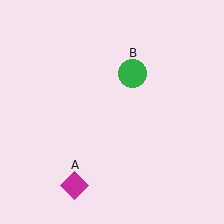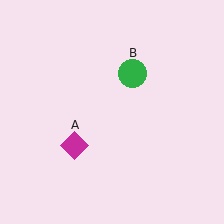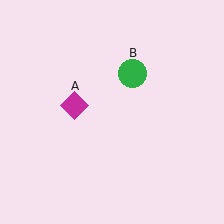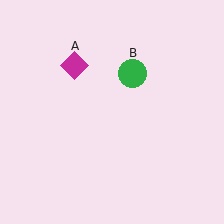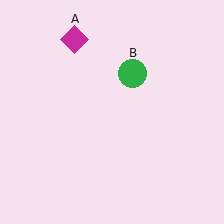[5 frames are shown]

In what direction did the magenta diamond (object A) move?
The magenta diamond (object A) moved up.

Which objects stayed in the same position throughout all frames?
Green circle (object B) remained stationary.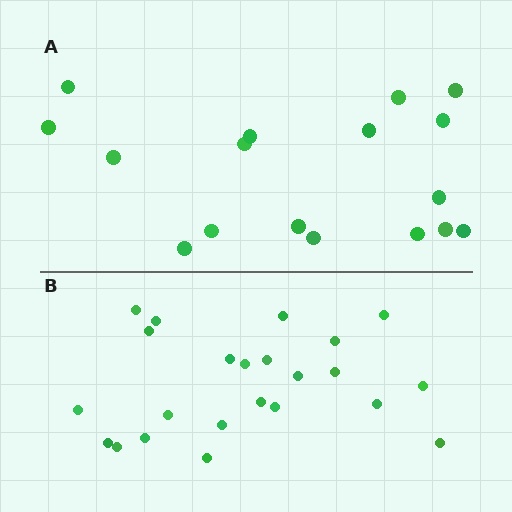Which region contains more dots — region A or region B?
Region B (the bottom region) has more dots.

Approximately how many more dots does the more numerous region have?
Region B has about 6 more dots than region A.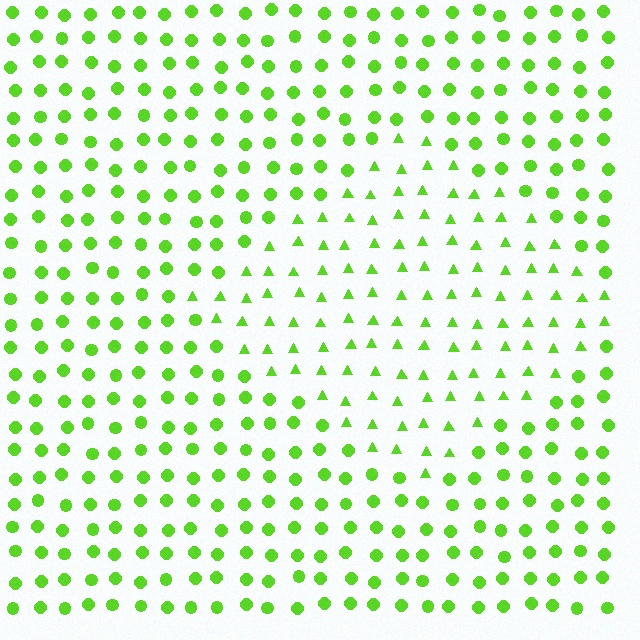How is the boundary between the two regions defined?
The boundary is defined by a change in element shape: triangles inside vs. circles outside. All elements share the same color and spacing.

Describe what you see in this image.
The image is filled with small lime elements arranged in a uniform grid. A diamond-shaped region contains triangles, while the surrounding area contains circles. The boundary is defined purely by the change in element shape.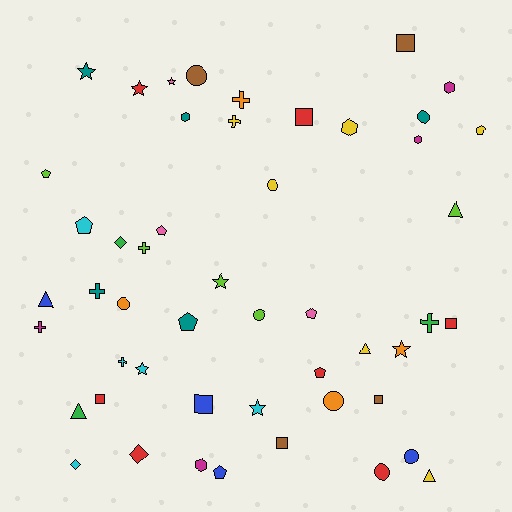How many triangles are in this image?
There are 5 triangles.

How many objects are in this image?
There are 50 objects.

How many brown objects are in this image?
There are 4 brown objects.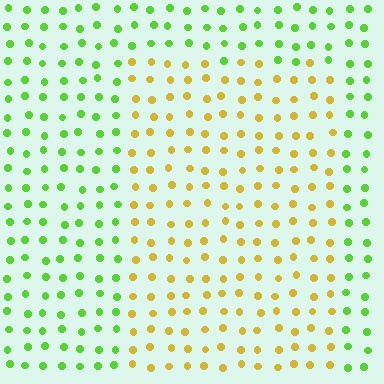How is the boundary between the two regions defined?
The boundary is defined purely by a slight shift in hue (about 57 degrees). Spacing, size, and orientation are identical on both sides.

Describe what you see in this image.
The image is filled with small lime elements in a uniform arrangement. A rectangle-shaped region is visible where the elements are tinted to a slightly different hue, forming a subtle color boundary.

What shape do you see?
I see a rectangle.